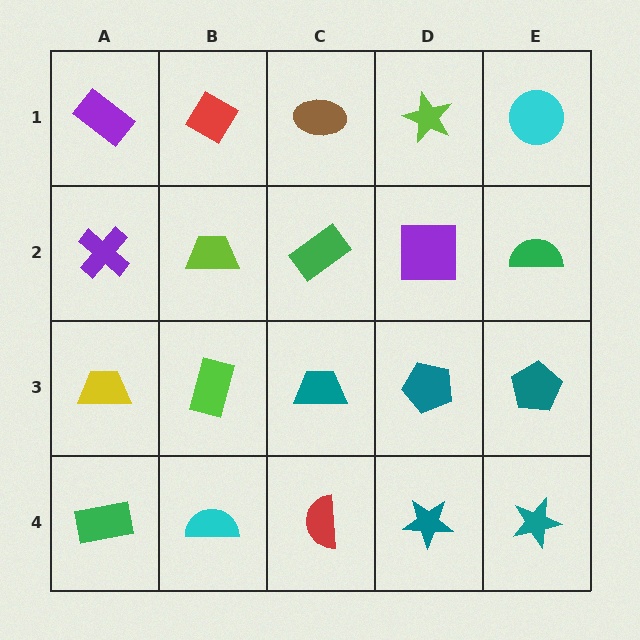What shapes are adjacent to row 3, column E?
A green semicircle (row 2, column E), a teal star (row 4, column E), a teal pentagon (row 3, column D).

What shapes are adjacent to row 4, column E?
A teal pentagon (row 3, column E), a teal star (row 4, column D).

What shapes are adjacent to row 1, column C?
A green rectangle (row 2, column C), a red diamond (row 1, column B), a lime star (row 1, column D).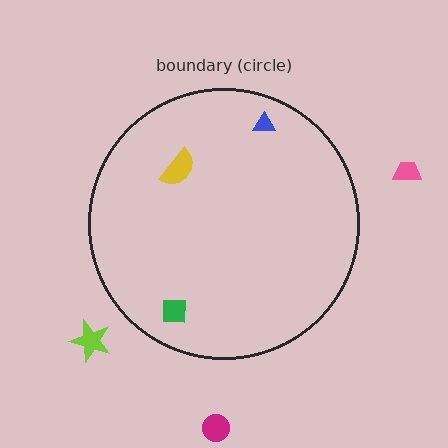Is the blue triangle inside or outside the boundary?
Inside.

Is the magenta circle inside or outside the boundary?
Outside.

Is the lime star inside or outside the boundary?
Outside.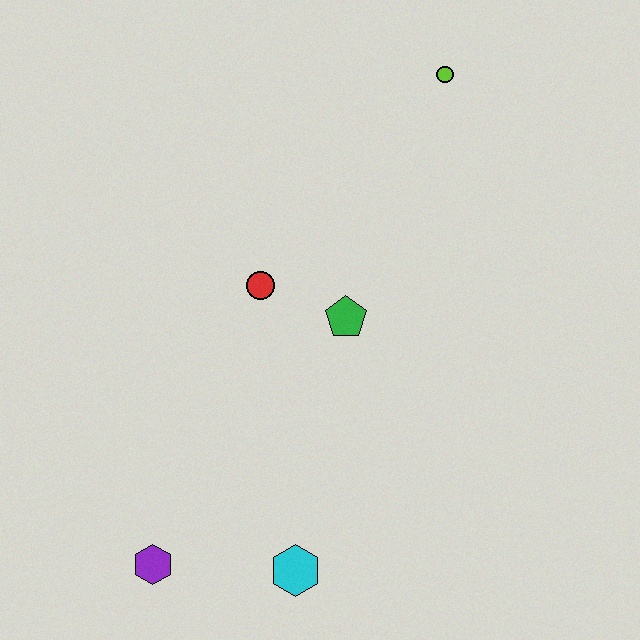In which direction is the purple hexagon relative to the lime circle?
The purple hexagon is below the lime circle.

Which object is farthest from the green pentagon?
The purple hexagon is farthest from the green pentagon.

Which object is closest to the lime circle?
The green pentagon is closest to the lime circle.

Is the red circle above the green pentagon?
Yes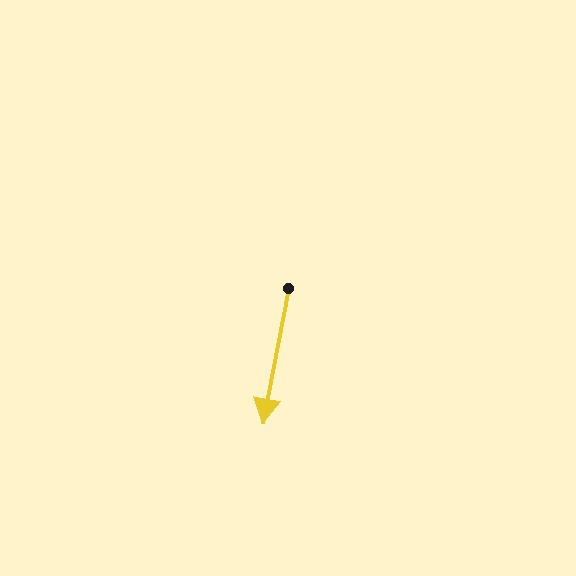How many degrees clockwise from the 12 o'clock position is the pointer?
Approximately 191 degrees.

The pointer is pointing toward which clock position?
Roughly 6 o'clock.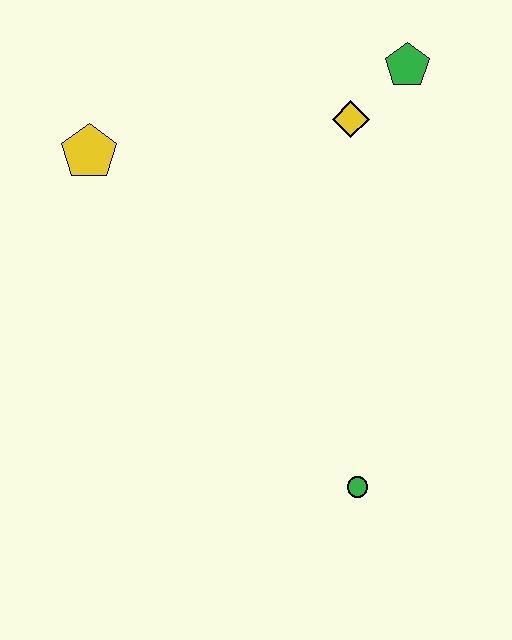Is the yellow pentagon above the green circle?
Yes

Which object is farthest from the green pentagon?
The green circle is farthest from the green pentagon.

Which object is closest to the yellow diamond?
The green pentagon is closest to the yellow diamond.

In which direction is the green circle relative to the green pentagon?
The green circle is below the green pentagon.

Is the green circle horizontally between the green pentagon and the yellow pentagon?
Yes